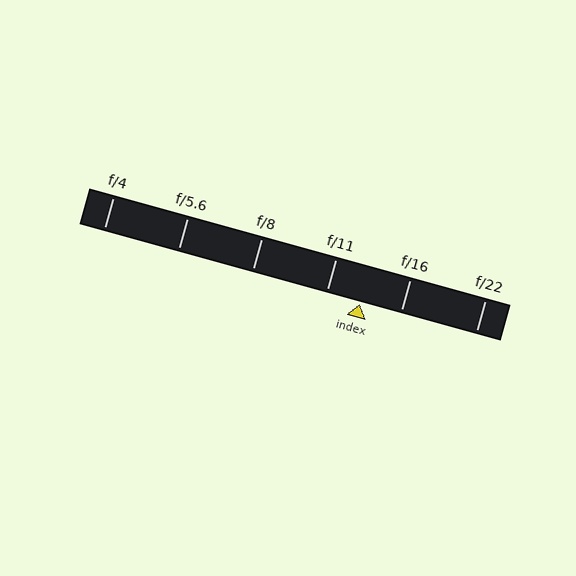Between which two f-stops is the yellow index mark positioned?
The index mark is between f/11 and f/16.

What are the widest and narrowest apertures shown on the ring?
The widest aperture shown is f/4 and the narrowest is f/22.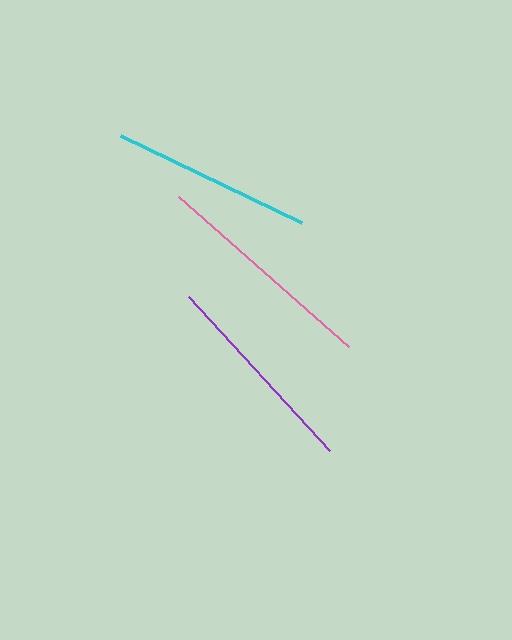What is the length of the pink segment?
The pink segment is approximately 227 pixels long.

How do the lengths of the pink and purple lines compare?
The pink and purple lines are approximately the same length.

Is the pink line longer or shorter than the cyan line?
The pink line is longer than the cyan line.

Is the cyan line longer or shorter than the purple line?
The purple line is longer than the cyan line.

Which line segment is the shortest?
The cyan line is the shortest at approximately 201 pixels.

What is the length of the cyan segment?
The cyan segment is approximately 201 pixels long.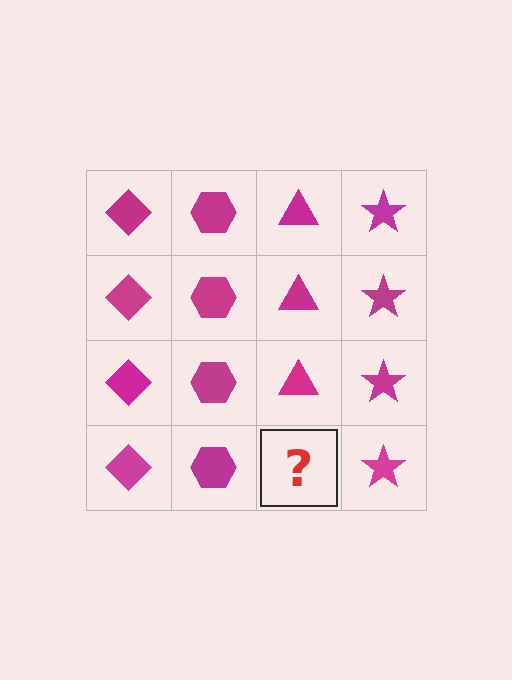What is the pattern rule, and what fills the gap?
The rule is that each column has a consistent shape. The gap should be filled with a magenta triangle.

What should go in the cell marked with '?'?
The missing cell should contain a magenta triangle.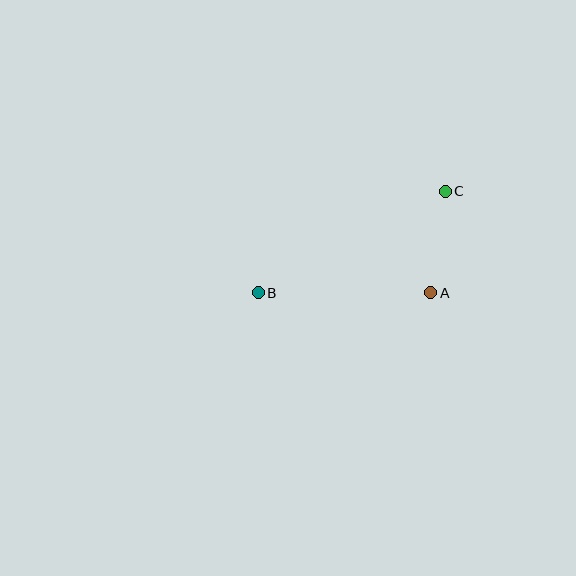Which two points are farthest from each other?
Points B and C are farthest from each other.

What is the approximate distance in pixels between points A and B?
The distance between A and B is approximately 173 pixels.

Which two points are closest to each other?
Points A and C are closest to each other.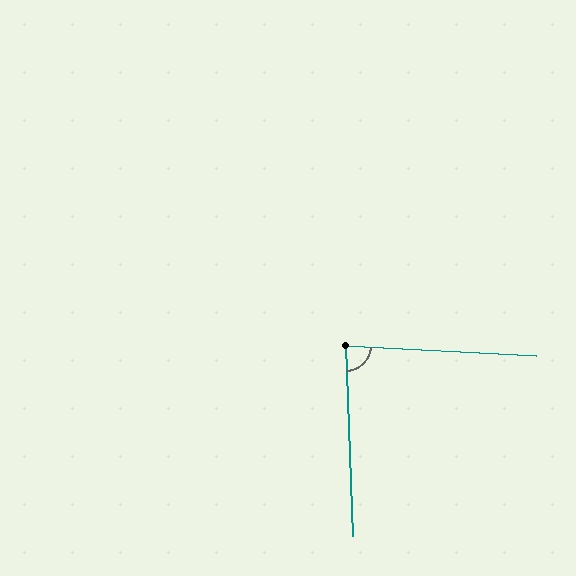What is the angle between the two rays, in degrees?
Approximately 85 degrees.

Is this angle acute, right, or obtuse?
It is acute.